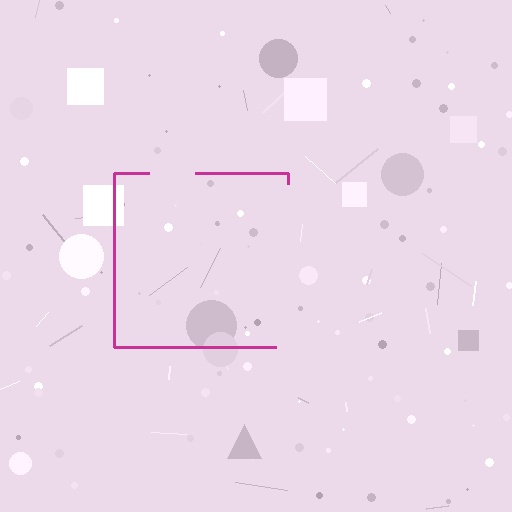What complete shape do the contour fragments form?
The contour fragments form a square.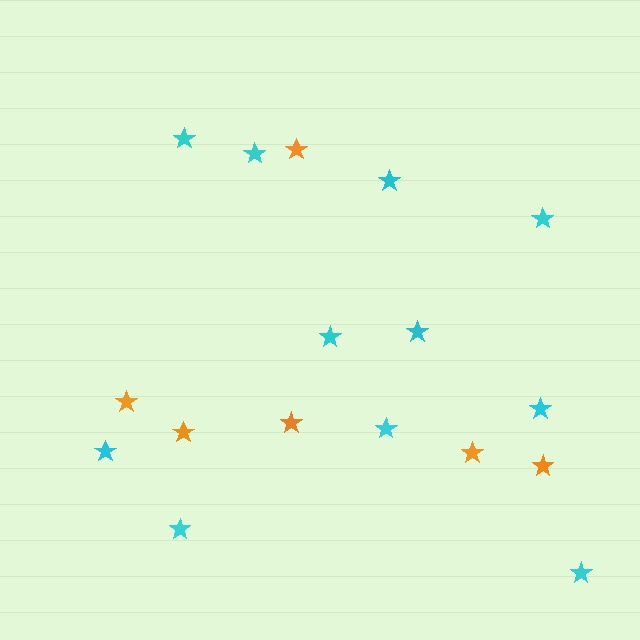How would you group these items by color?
There are 2 groups: one group of orange stars (6) and one group of cyan stars (11).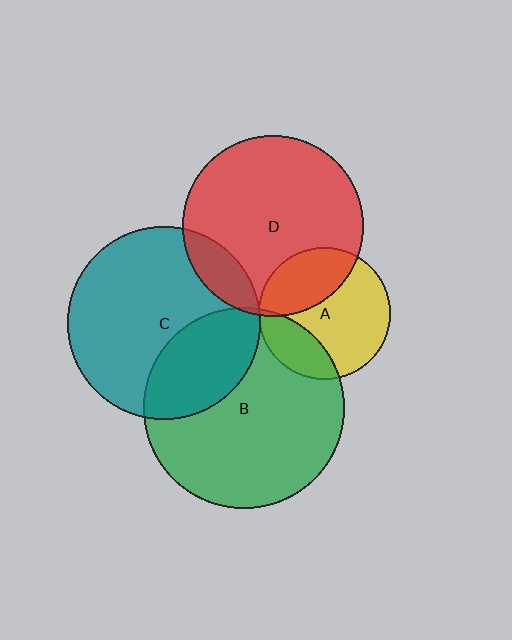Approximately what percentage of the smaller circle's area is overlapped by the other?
Approximately 5%.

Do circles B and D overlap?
Yes.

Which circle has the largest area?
Circle B (green).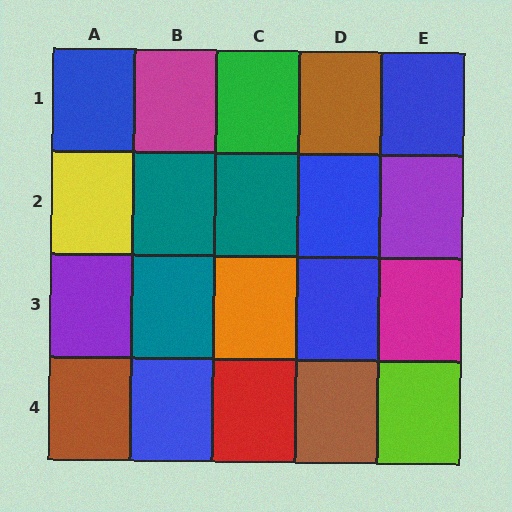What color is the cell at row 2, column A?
Yellow.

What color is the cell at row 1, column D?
Brown.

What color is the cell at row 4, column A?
Brown.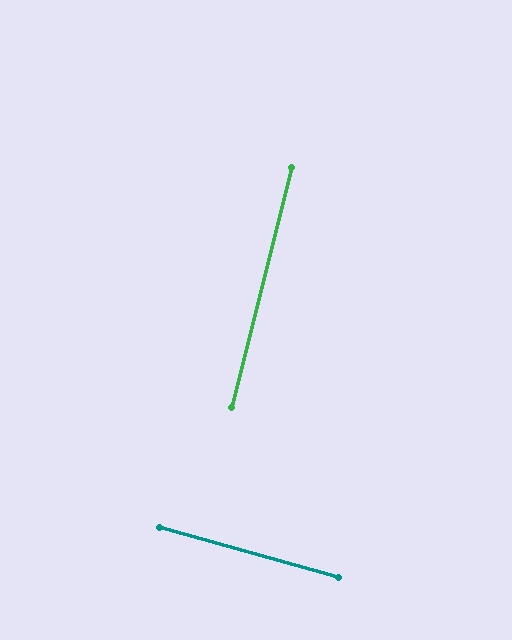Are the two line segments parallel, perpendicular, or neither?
Perpendicular — they meet at approximately 89°.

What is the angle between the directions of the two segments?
Approximately 89 degrees.